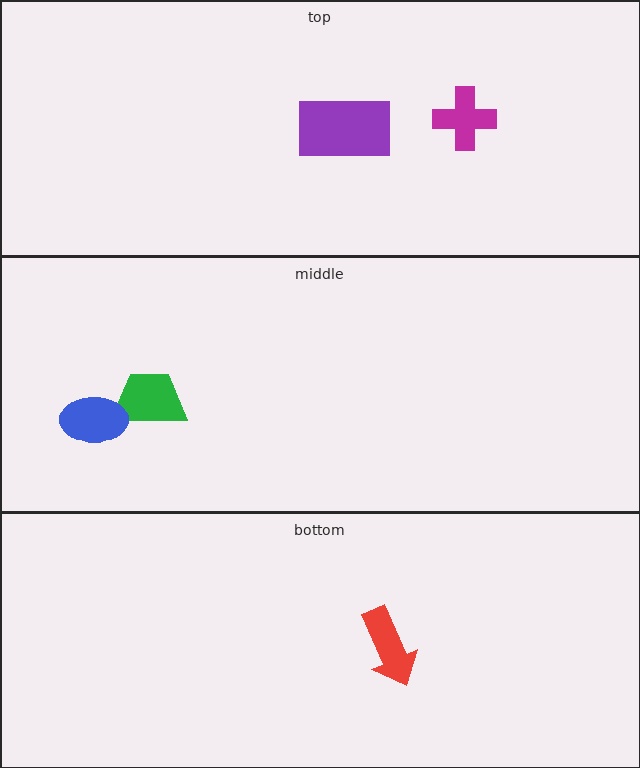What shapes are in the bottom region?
The red arrow.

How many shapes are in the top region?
2.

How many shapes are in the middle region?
2.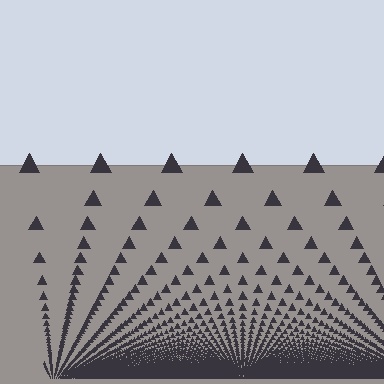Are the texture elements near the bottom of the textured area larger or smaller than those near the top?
Smaller. The gradient is inverted — elements near the bottom are smaller and denser.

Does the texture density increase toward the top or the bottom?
Density increases toward the bottom.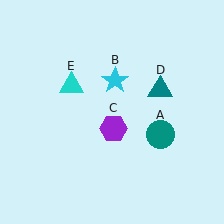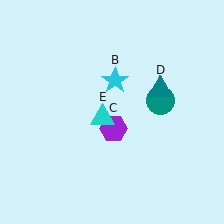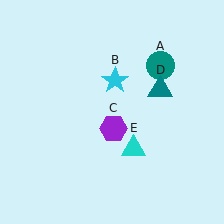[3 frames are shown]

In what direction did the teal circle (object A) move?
The teal circle (object A) moved up.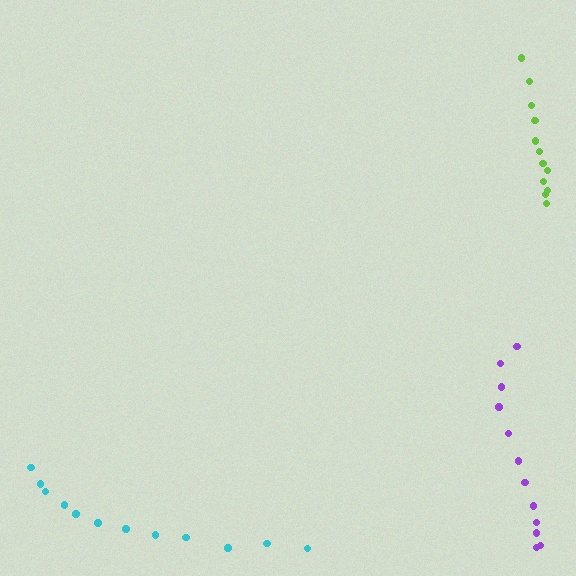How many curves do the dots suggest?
There are 3 distinct paths.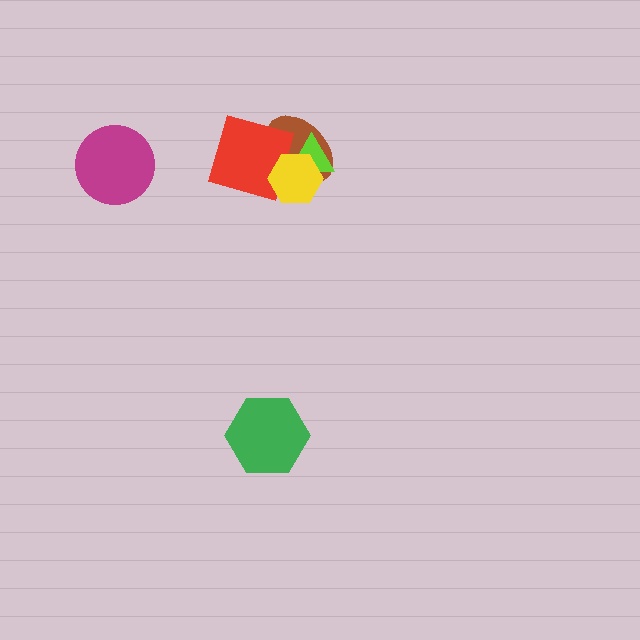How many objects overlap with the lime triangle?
3 objects overlap with the lime triangle.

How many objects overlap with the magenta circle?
0 objects overlap with the magenta circle.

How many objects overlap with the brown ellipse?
3 objects overlap with the brown ellipse.